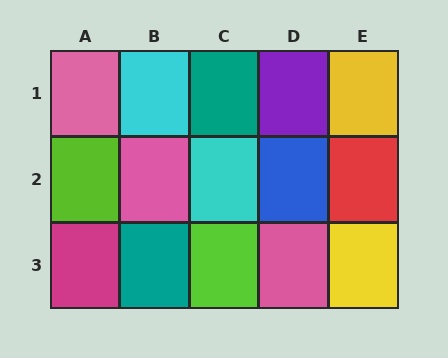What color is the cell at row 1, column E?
Yellow.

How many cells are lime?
2 cells are lime.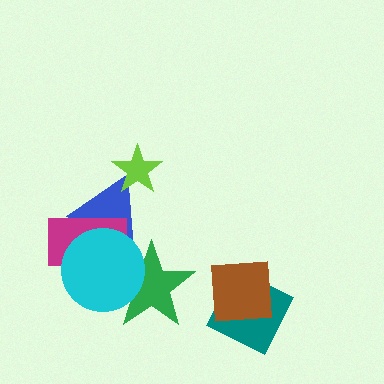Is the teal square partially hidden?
Yes, it is partially covered by another shape.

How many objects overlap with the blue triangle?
3 objects overlap with the blue triangle.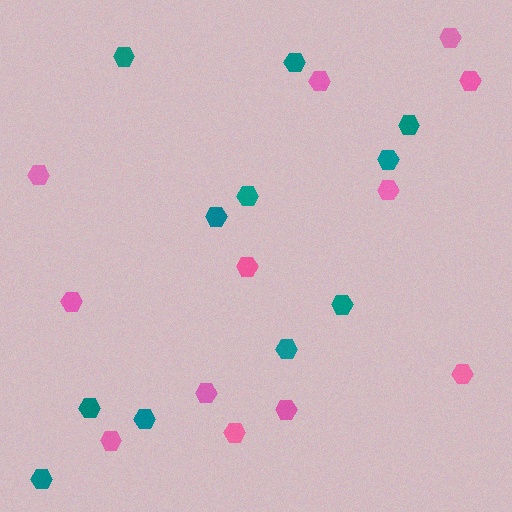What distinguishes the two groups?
There are 2 groups: one group of teal hexagons (11) and one group of pink hexagons (12).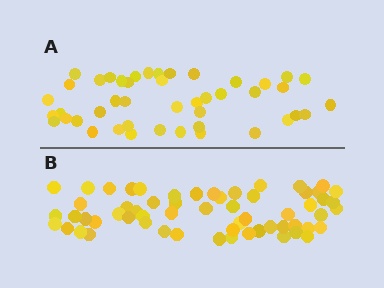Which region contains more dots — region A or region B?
Region B (the bottom region) has more dots.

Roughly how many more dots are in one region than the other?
Region B has approximately 15 more dots than region A.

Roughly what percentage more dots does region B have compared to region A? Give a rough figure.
About 35% more.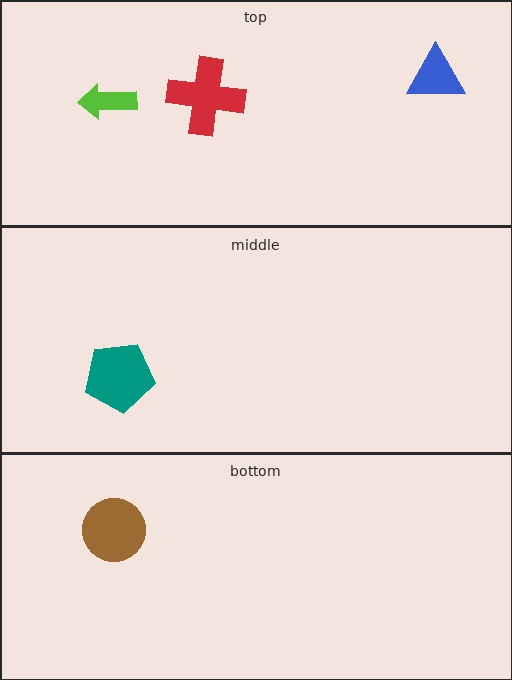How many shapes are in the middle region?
1.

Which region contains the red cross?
The top region.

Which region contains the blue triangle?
The top region.